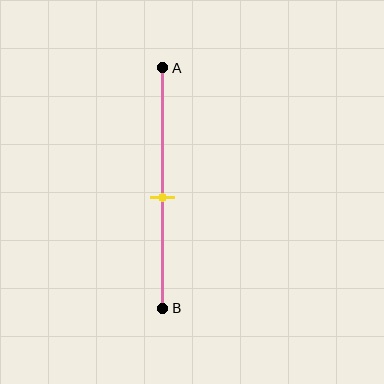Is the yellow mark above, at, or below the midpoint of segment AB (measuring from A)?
The yellow mark is below the midpoint of segment AB.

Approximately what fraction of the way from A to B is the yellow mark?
The yellow mark is approximately 55% of the way from A to B.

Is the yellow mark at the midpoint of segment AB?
No, the mark is at about 55% from A, not at the 50% midpoint.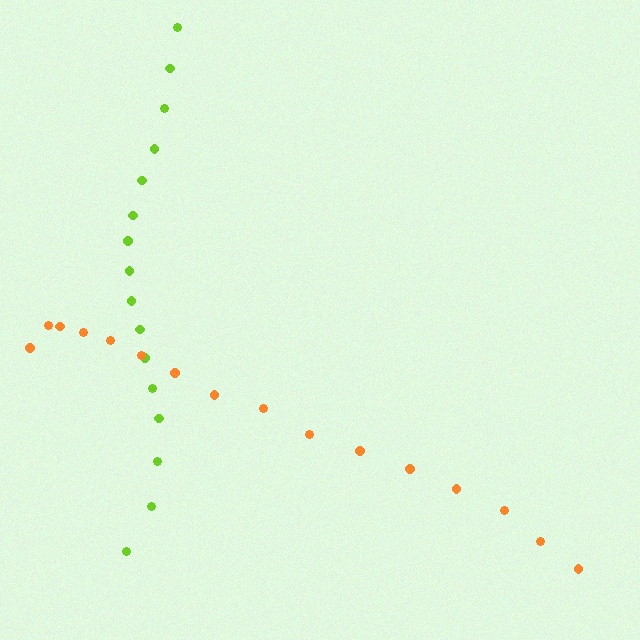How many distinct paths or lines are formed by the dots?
There are 2 distinct paths.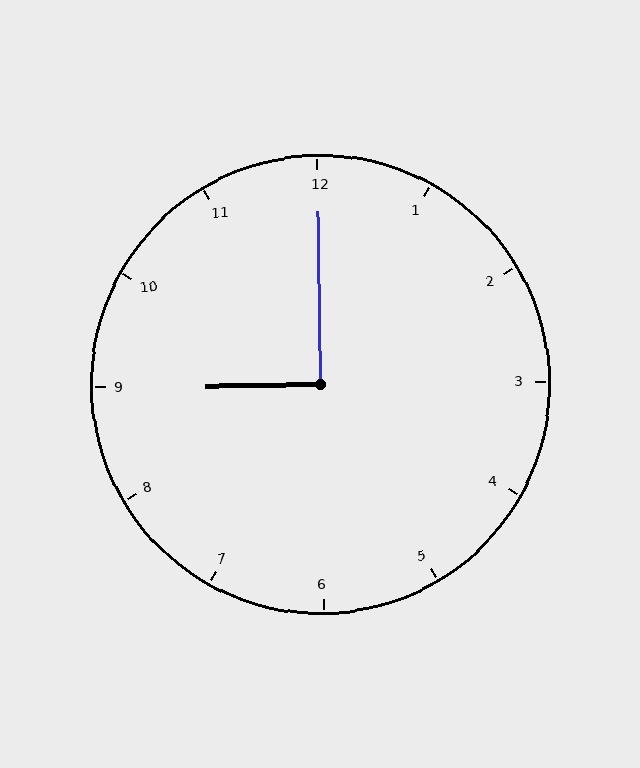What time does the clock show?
9:00.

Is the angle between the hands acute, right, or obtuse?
It is right.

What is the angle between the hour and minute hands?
Approximately 90 degrees.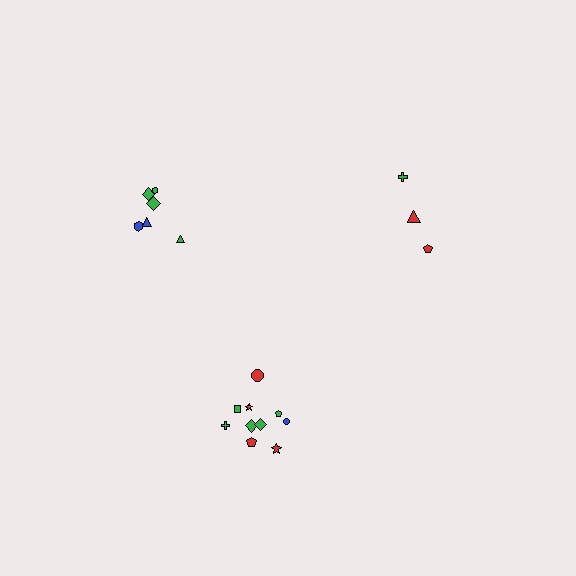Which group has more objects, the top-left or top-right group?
The top-left group.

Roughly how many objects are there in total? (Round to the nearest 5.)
Roughly 20 objects in total.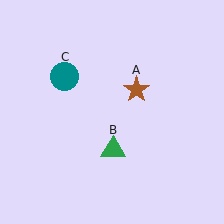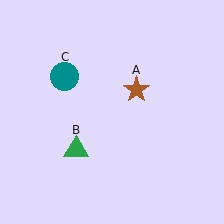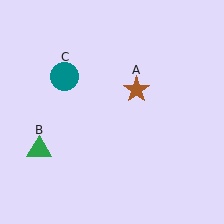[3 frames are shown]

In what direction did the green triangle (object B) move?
The green triangle (object B) moved left.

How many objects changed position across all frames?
1 object changed position: green triangle (object B).